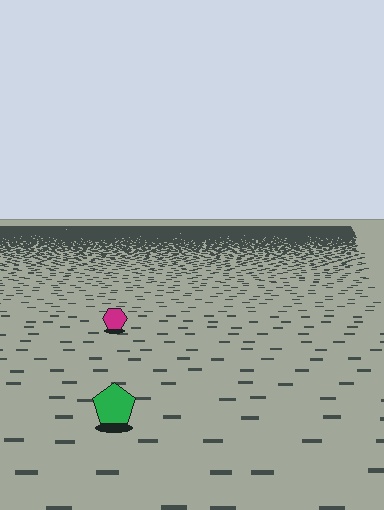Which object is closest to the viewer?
The green pentagon is closest. The texture marks near it are larger and more spread out.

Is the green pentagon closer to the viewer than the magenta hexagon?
Yes. The green pentagon is closer — you can tell from the texture gradient: the ground texture is coarser near it.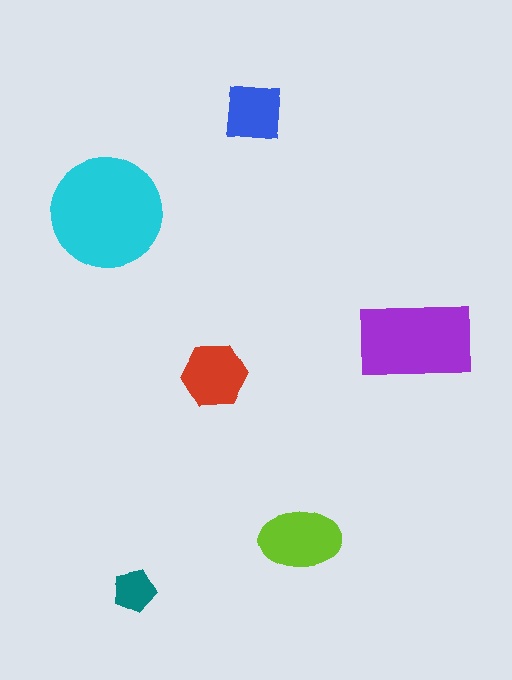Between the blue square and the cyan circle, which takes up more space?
The cyan circle.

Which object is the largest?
The cyan circle.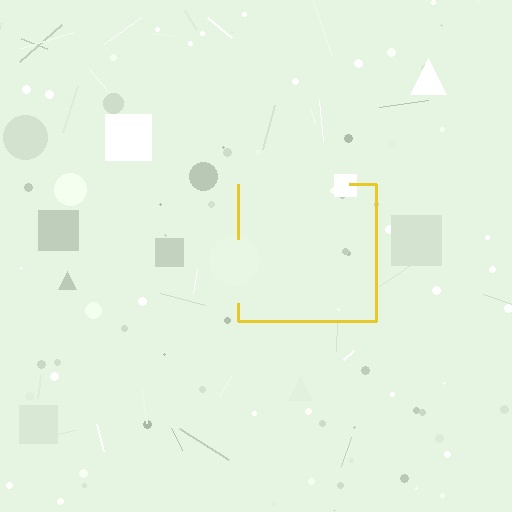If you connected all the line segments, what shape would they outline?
They would outline a square.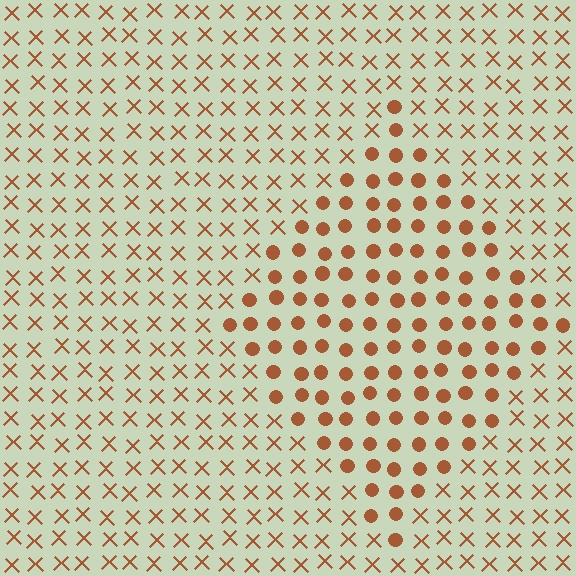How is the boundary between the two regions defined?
The boundary is defined by a change in element shape: circles inside vs. X marks outside. All elements share the same color and spacing.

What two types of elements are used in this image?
The image uses circles inside the diamond region and X marks outside it.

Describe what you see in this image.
The image is filled with small brown elements arranged in a uniform grid. A diamond-shaped region contains circles, while the surrounding area contains X marks. The boundary is defined purely by the change in element shape.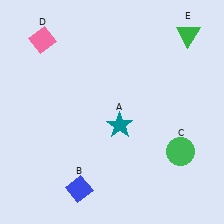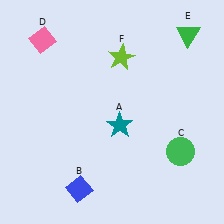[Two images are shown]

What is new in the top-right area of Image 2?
A lime star (F) was added in the top-right area of Image 2.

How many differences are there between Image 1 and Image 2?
There is 1 difference between the two images.